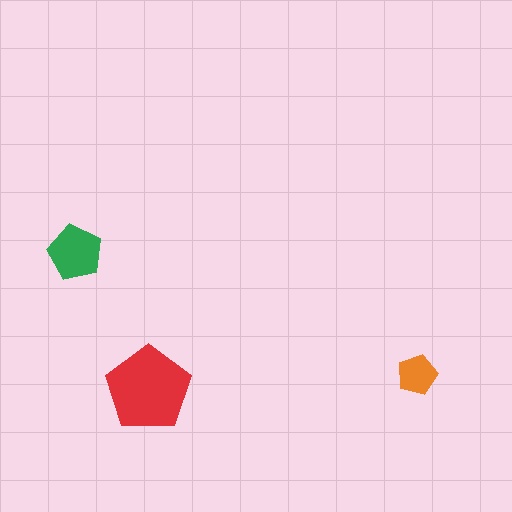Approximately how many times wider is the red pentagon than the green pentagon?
About 1.5 times wider.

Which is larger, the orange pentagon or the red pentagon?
The red one.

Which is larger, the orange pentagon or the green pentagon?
The green one.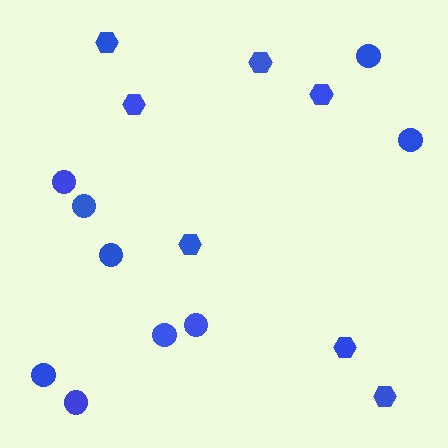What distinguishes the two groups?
There are 2 groups: one group of circles (9) and one group of hexagons (7).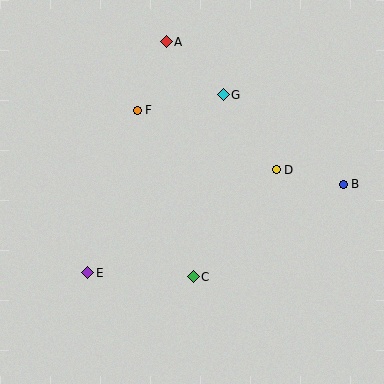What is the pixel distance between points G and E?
The distance between G and E is 224 pixels.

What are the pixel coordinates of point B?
Point B is at (343, 184).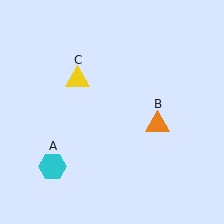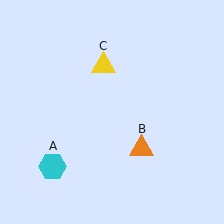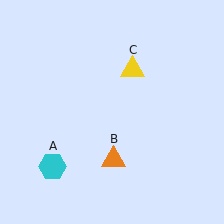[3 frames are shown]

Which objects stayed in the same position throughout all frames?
Cyan hexagon (object A) remained stationary.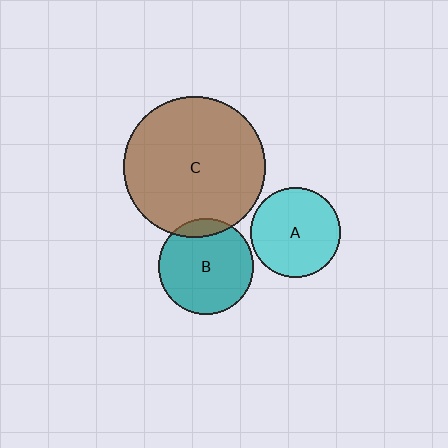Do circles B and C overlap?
Yes.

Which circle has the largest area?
Circle C (brown).